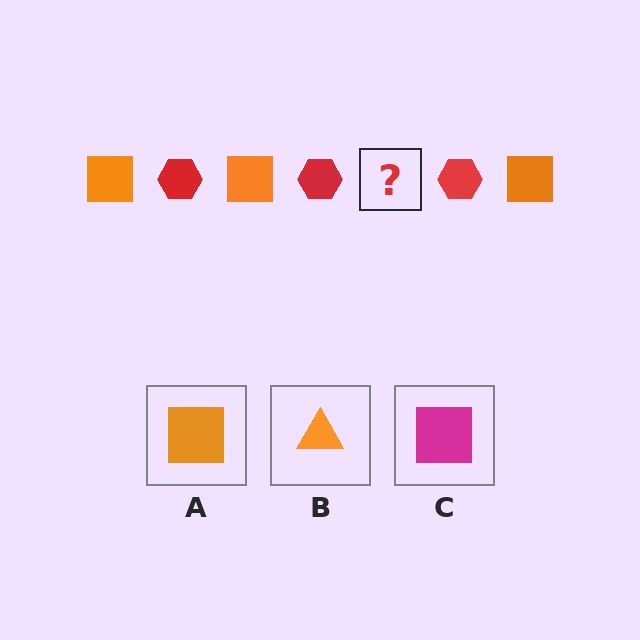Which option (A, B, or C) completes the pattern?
A.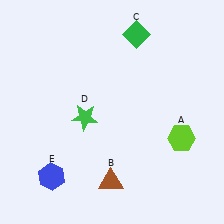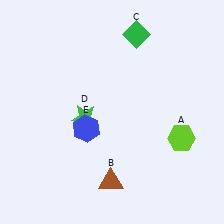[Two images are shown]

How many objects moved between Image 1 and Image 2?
1 object moved between the two images.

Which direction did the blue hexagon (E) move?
The blue hexagon (E) moved up.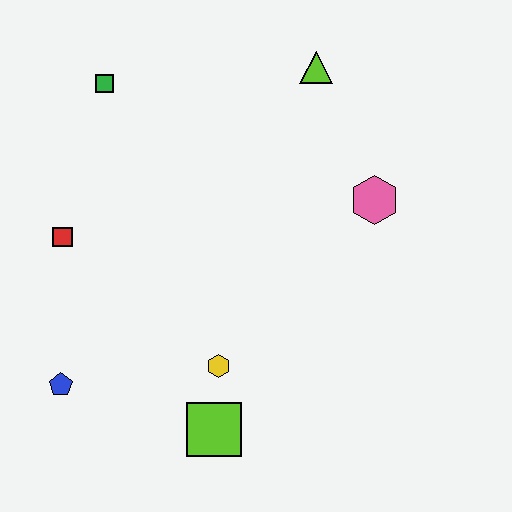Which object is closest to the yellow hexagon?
The lime square is closest to the yellow hexagon.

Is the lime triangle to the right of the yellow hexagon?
Yes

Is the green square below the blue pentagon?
No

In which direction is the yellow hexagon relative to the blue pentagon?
The yellow hexagon is to the right of the blue pentagon.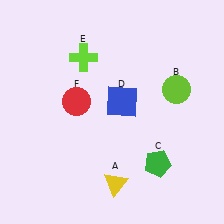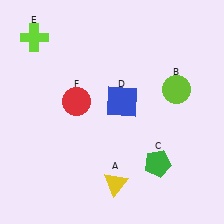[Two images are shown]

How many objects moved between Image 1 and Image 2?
1 object moved between the two images.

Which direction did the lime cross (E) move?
The lime cross (E) moved left.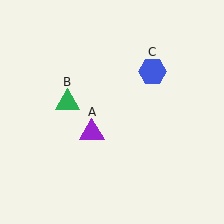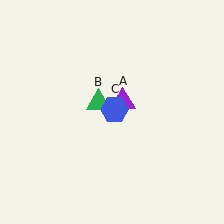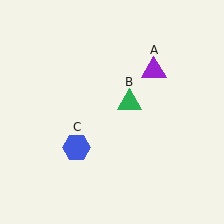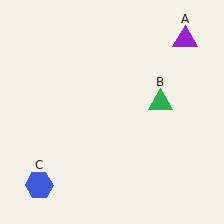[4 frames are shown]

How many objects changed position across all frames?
3 objects changed position: purple triangle (object A), green triangle (object B), blue hexagon (object C).